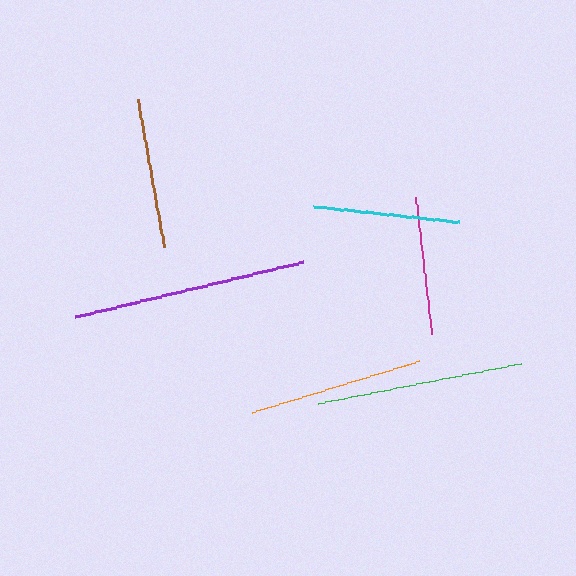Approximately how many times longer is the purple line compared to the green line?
The purple line is approximately 1.1 times the length of the green line.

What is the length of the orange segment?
The orange segment is approximately 174 pixels long.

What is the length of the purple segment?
The purple segment is approximately 234 pixels long.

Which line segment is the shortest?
The magenta line is the shortest at approximately 137 pixels.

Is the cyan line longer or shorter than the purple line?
The purple line is longer than the cyan line.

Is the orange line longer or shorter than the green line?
The green line is longer than the orange line.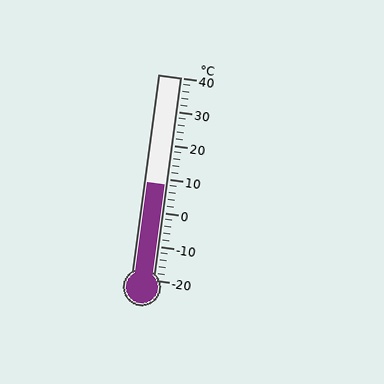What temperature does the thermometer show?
The thermometer shows approximately 8°C.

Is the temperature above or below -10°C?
The temperature is above -10°C.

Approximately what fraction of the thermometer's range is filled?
The thermometer is filled to approximately 45% of its range.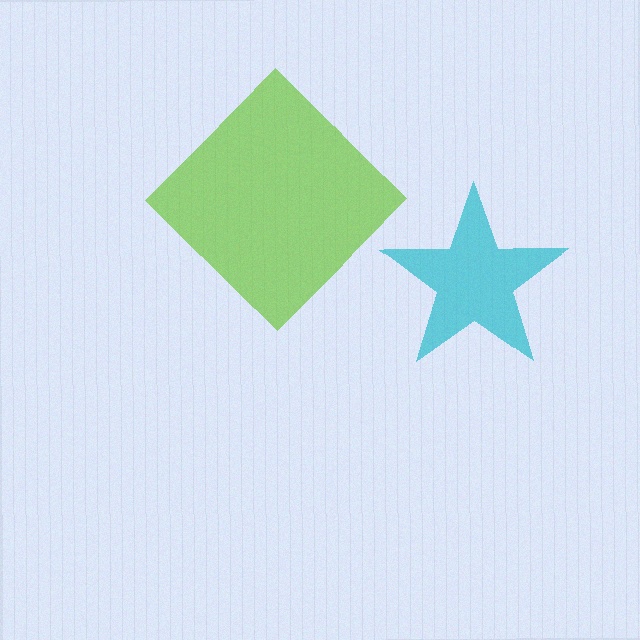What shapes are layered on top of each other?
The layered shapes are: a lime diamond, a cyan star.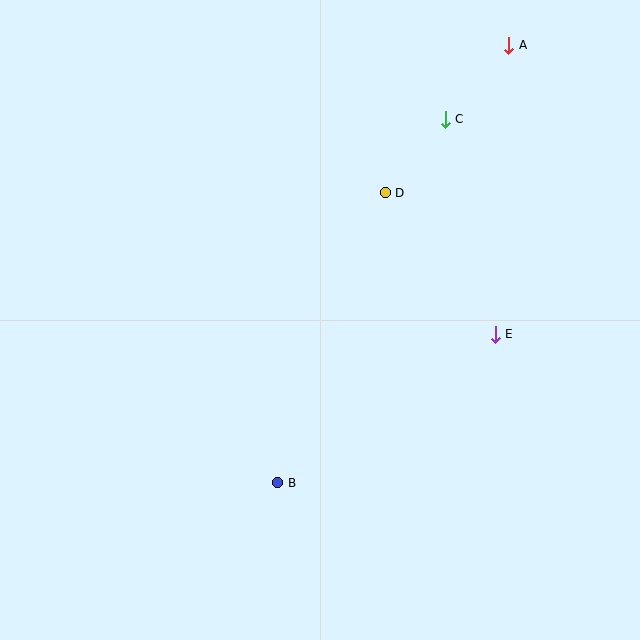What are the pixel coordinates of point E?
Point E is at (495, 335).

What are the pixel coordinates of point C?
Point C is at (445, 119).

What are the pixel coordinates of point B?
Point B is at (278, 483).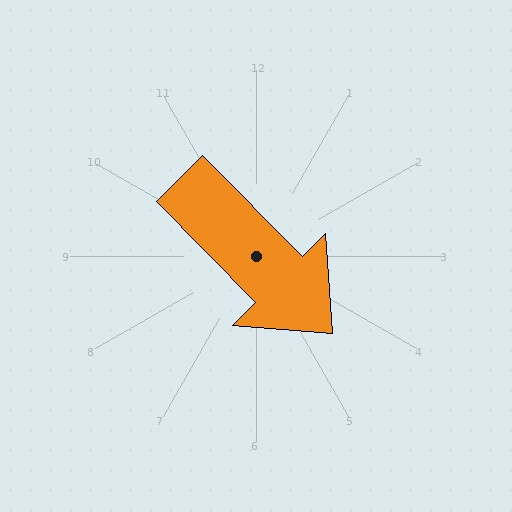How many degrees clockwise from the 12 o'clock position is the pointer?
Approximately 135 degrees.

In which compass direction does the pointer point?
Southeast.